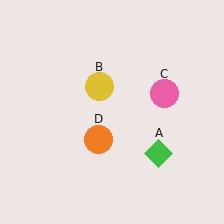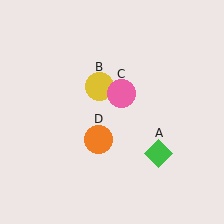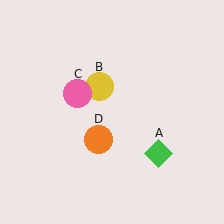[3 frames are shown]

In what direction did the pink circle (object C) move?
The pink circle (object C) moved left.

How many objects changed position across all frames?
1 object changed position: pink circle (object C).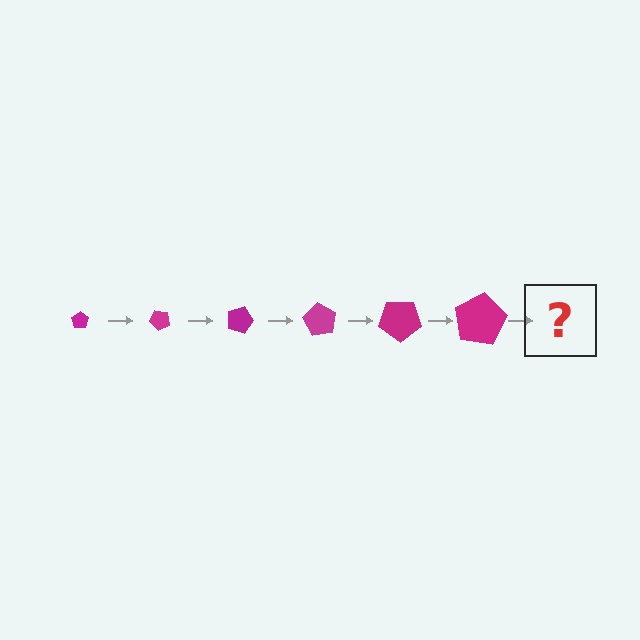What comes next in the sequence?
The next element should be a pentagon, larger than the previous one and rotated 270 degrees from the start.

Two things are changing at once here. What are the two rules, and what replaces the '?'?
The two rules are that the pentagon grows larger each step and it rotates 45 degrees each step. The '?' should be a pentagon, larger than the previous one and rotated 270 degrees from the start.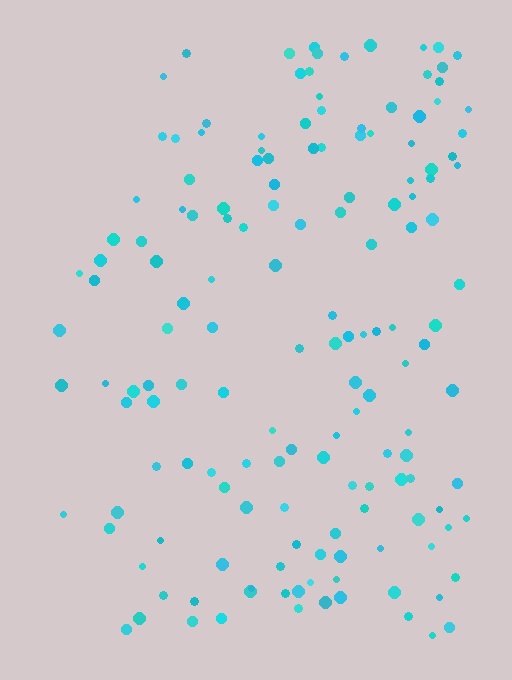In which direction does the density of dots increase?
From left to right, with the right side densest.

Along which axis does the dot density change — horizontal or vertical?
Horizontal.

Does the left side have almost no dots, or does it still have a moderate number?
Still a moderate number, just noticeably fewer than the right.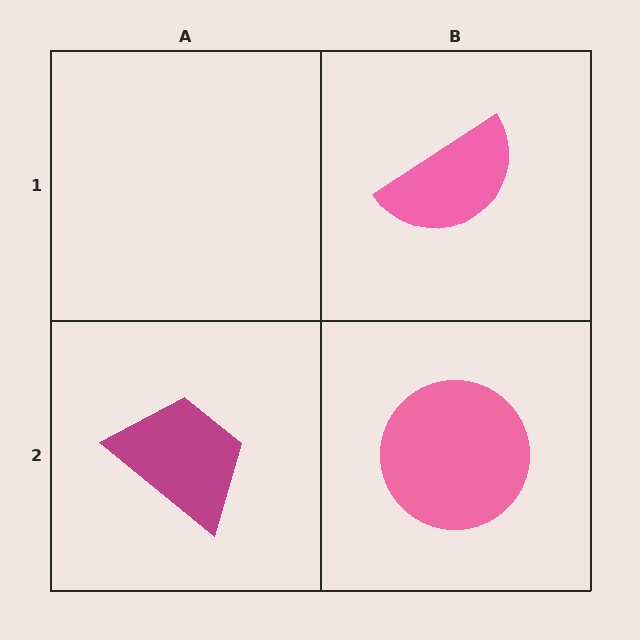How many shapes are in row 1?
1 shape.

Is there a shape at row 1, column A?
No, that cell is empty.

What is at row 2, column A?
A magenta trapezoid.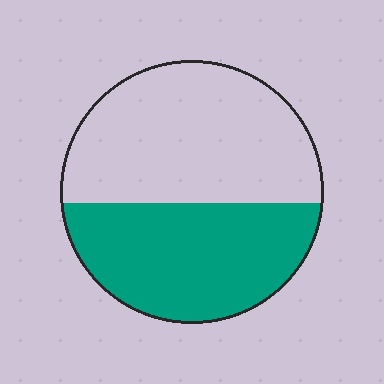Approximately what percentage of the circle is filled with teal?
Approximately 45%.